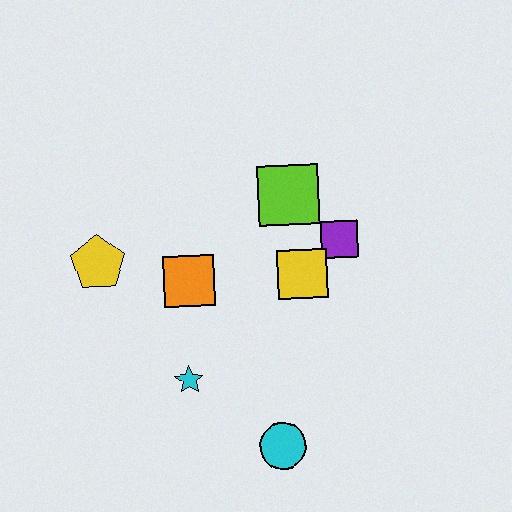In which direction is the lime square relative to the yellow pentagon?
The lime square is to the right of the yellow pentagon.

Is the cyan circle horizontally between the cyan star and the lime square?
Yes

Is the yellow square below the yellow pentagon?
Yes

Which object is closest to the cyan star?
The orange square is closest to the cyan star.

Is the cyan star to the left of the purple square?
Yes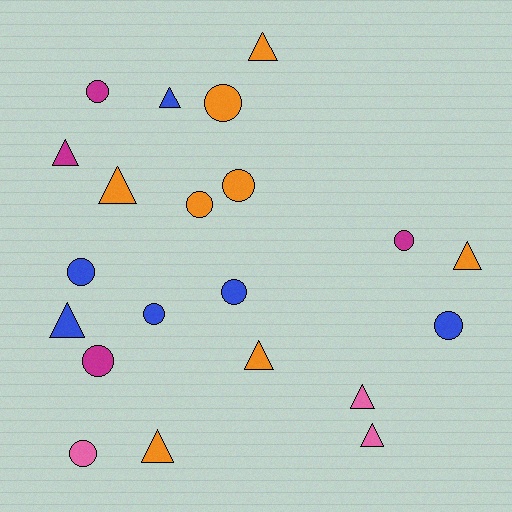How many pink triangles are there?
There are 2 pink triangles.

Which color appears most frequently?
Orange, with 8 objects.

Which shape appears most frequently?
Circle, with 11 objects.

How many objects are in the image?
There are 21 objects.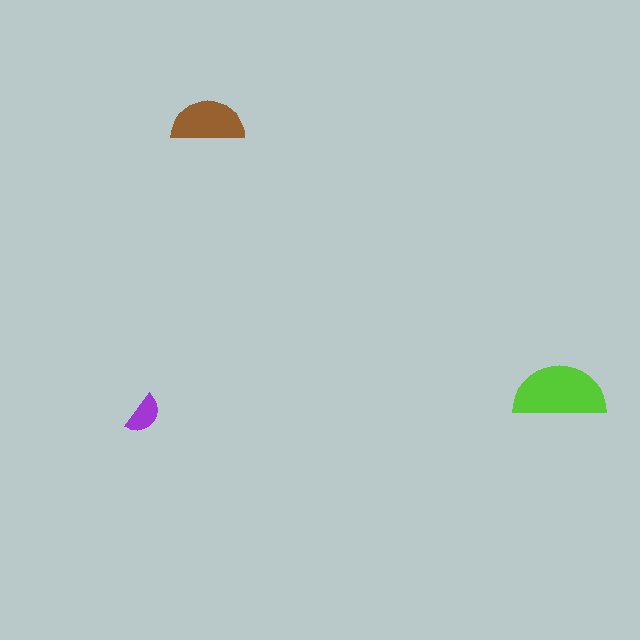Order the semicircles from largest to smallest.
the lime one, the brown one, the purple one.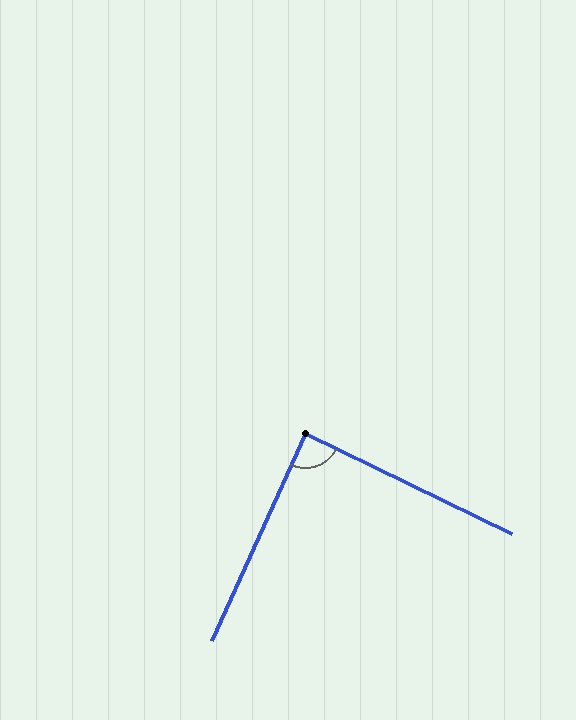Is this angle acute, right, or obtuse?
It is approximately a right angle.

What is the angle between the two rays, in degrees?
Approximately 88 degrees.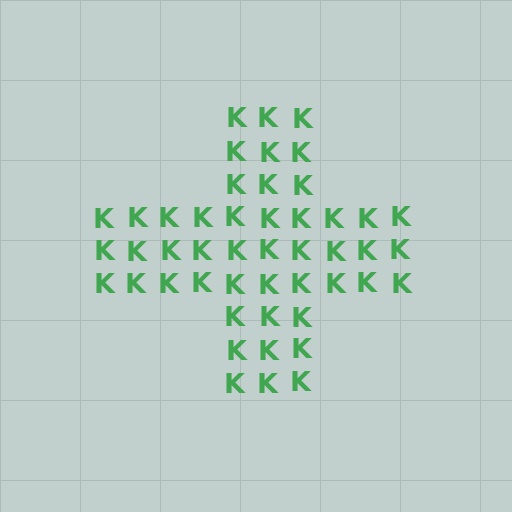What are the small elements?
The small elements are letter K's.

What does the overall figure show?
The overall figure shows a cross.